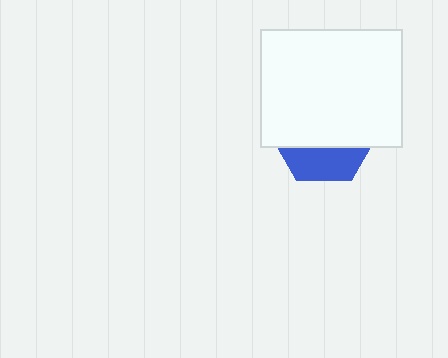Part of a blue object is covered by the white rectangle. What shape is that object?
It is a hexagon.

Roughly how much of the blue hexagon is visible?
A small part of it is visible (roughly 32%).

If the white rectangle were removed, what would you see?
You would see the complete blue hexagon.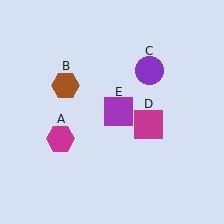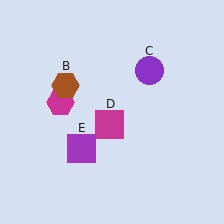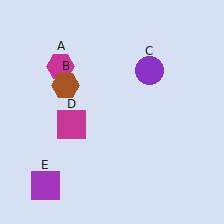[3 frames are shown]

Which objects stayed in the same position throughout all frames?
Brown hexagon (object B) and purple circle (object C) remained stationary.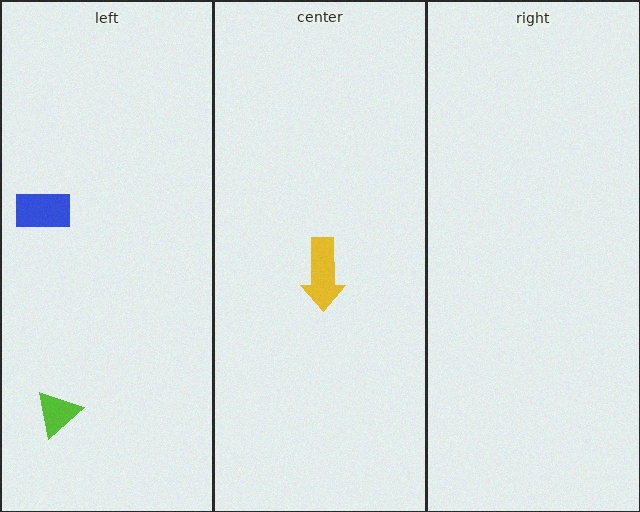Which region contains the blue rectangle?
The left region.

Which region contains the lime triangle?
The left region.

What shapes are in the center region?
The yellow arrow.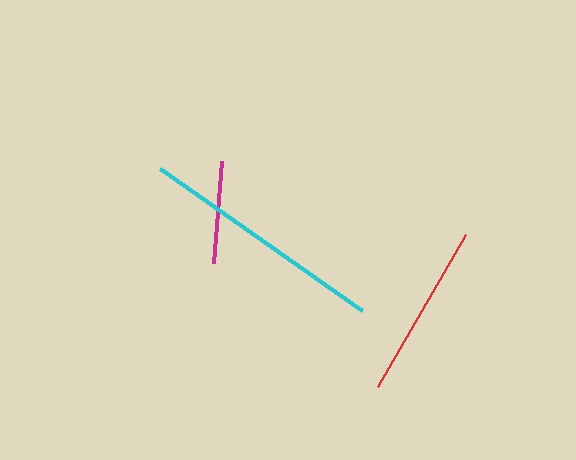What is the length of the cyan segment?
The cyan segment is approximately 247 pixels long.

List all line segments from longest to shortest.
From longest to shortest: cyan, red, magenta.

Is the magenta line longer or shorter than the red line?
The red line is longer than the magenta line.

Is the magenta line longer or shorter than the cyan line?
The cyan line is longer than the magenta line.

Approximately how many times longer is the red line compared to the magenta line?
The red line is approximately 1.7 times the length of the magenta line.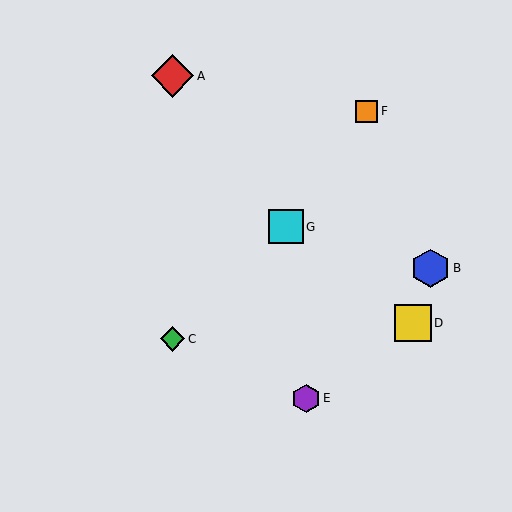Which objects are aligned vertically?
Objects A, C are aligned vertically.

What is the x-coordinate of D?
Object D is at x≈413.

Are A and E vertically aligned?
No, A is at x≈173 and E is at x≈306.